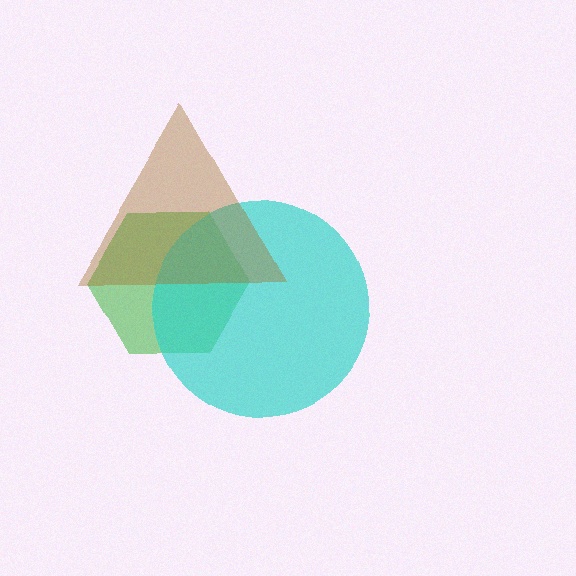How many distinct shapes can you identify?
There are 3 distinct shapes: a green hexagon, a cyan circle, a brown triangle.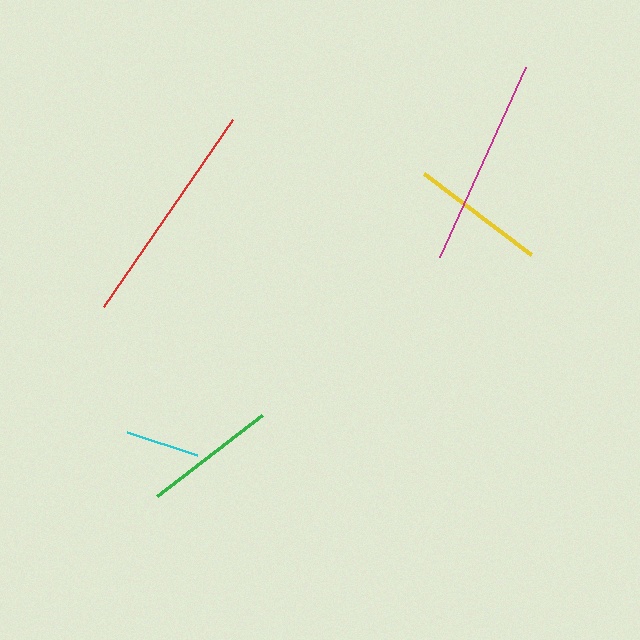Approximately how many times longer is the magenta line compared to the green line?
The magenta line is approximately 1.6 times the length of the green line.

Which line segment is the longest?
The red line is the longest at approximately 228 pixels.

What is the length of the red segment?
The red segment is approximately 228 pixels long.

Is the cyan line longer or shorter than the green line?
The green line is longer than the cyan line.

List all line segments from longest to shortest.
From longest to shortest: red, magenta, yellow, green, cyan.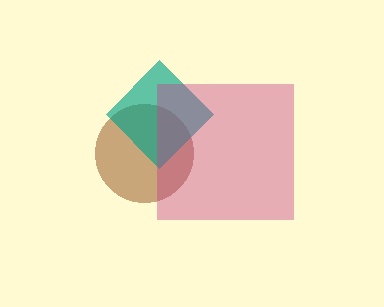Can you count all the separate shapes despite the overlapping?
Yes, there are 3 separate shapes.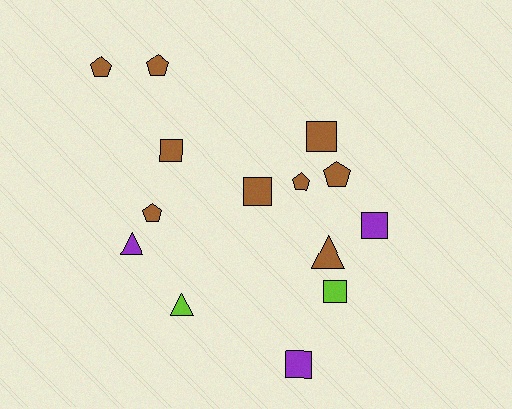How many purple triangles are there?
There is 1 purple triangle.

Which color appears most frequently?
Brown, with 9 objects.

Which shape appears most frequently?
Square, with 6 objects.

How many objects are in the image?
There are 14 objects.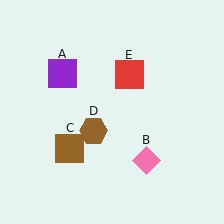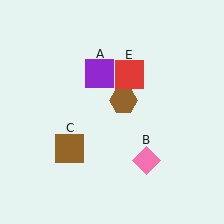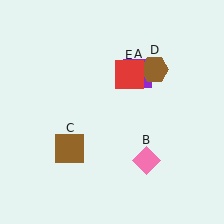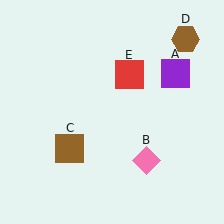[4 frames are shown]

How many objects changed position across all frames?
2 objects changed position: purple square (object A), brown hexagon (object D).